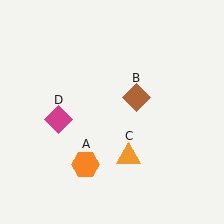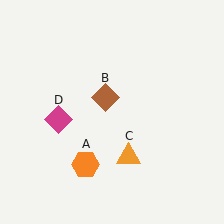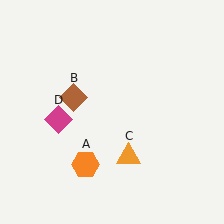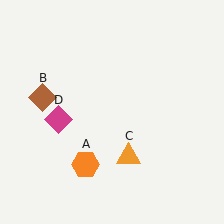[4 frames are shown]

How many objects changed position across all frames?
1 object changed position: brown diamond (object B).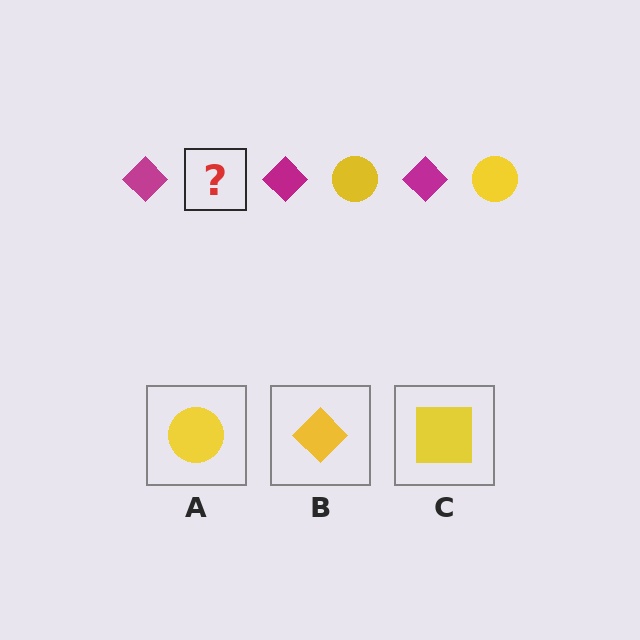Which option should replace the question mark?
Option A.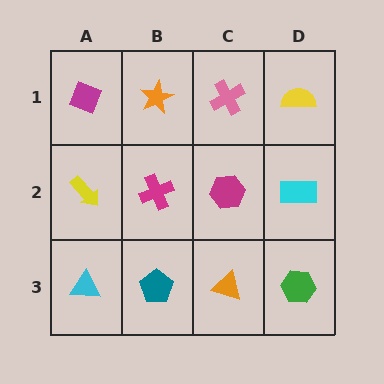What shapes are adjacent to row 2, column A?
A magenta diamond (row 1, column A), a cyan triangle (row 3, column A), a magenta cross (row 2, column B).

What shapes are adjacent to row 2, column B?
An orange star (row 1, column B), a teal pentagon (row 3, column B), a yellow arrow (row 2, column A), a magenta hexagon (row 2, column C).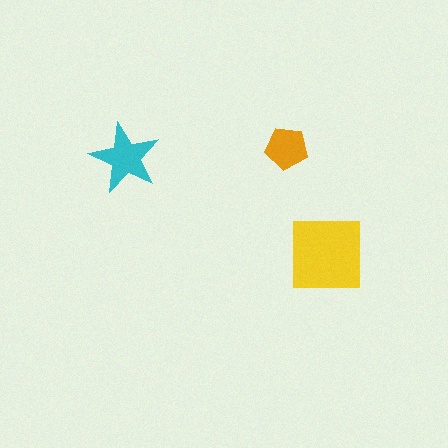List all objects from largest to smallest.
The yellow square, the cyan star, the orange pentagon.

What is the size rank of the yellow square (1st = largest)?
1st.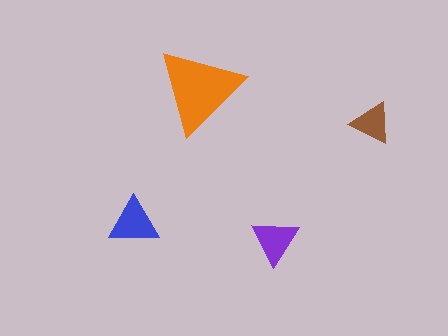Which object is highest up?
The orange triangle is topmost.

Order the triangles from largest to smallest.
the orange one, the blue one, the purple one, the brown one.